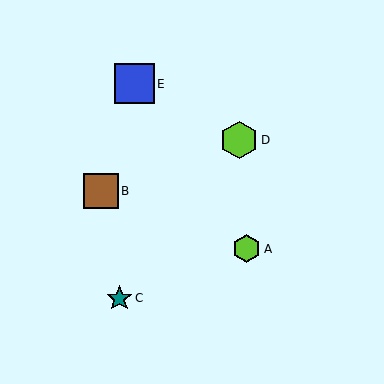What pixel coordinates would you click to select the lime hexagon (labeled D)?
Click at (239, 140) to select the lime hexagon D.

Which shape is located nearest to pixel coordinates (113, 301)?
The teal star (labeled C) at (119, 298) is nearest to that location.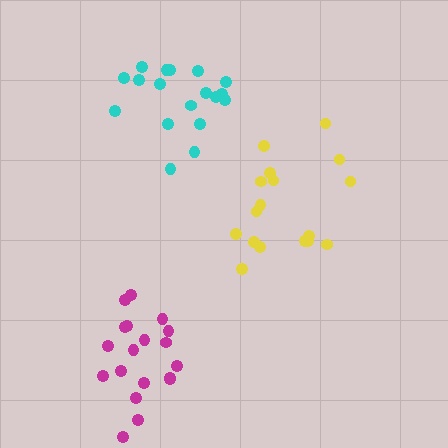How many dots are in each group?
Group 1: 17 dots, Group 2: 18 dots, Group 3: 19 dots (54 total).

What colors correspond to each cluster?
The clusters are colored: yellow, cyan, magenta.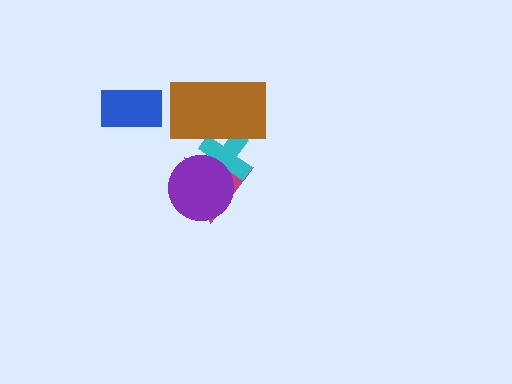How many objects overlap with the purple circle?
2 objects overlap with the purple circle.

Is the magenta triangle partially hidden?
Yes, it is partially covered by another shape.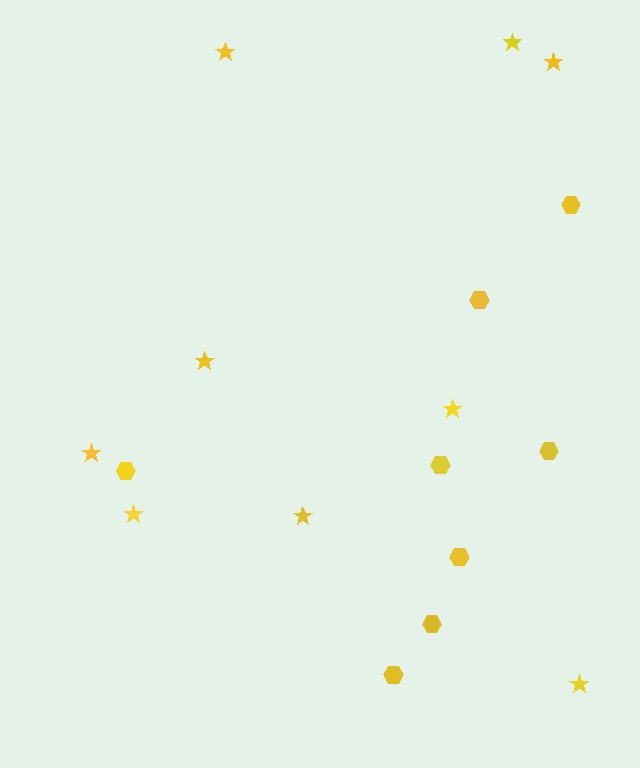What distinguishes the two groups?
There are 2 groups: one group of stars (9) and one group of hexagons (8).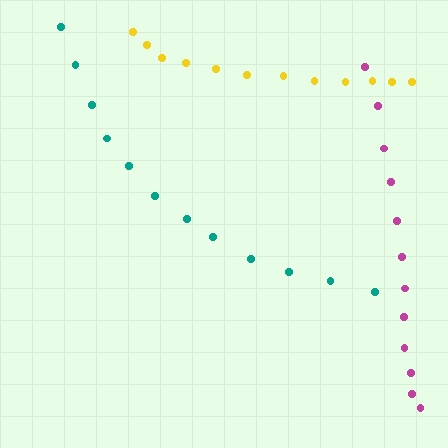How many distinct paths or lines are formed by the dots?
There are 3 distinct paths.